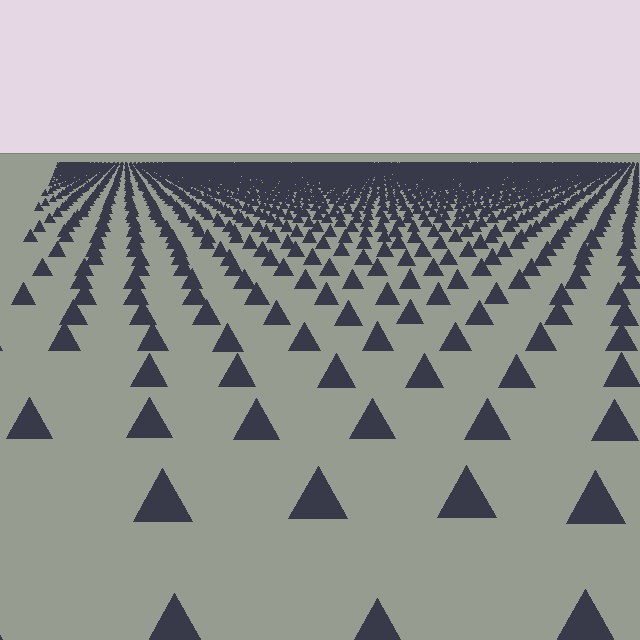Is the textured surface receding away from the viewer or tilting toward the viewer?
The surface is receding away from the viewer. Texture elements get smaller and denser toward the top.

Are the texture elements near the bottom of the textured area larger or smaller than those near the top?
Larger. Near the bottom, elements are closer to the viewer and appear at a bigger on-screen size.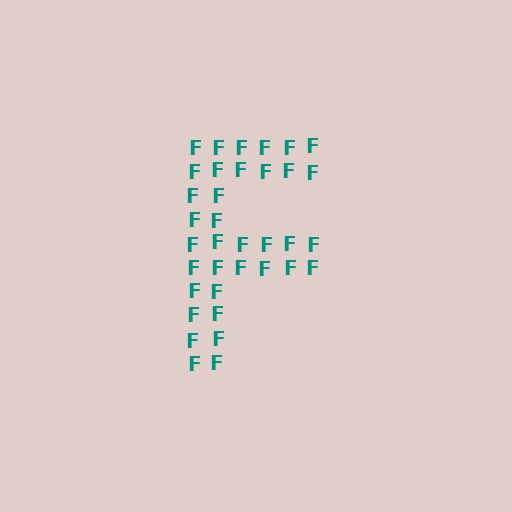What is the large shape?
The large shape is the letter F.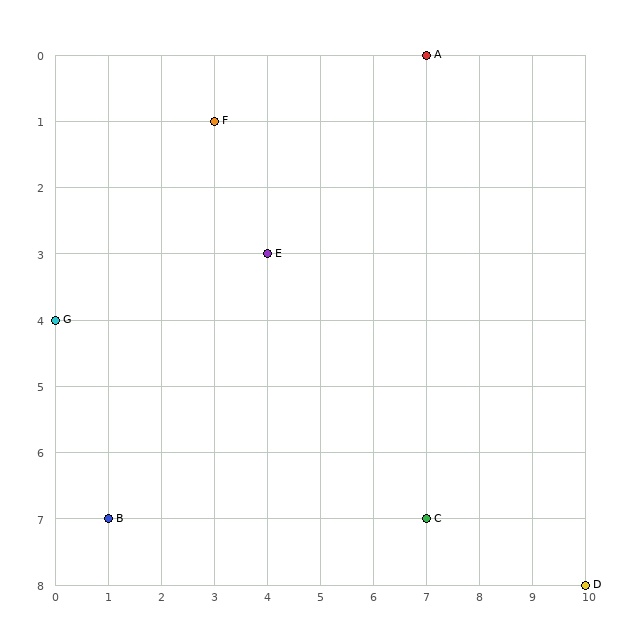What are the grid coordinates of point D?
Point D is at grid coordinates (10, 8).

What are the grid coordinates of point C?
Point C is at grid coordinates (7, 7).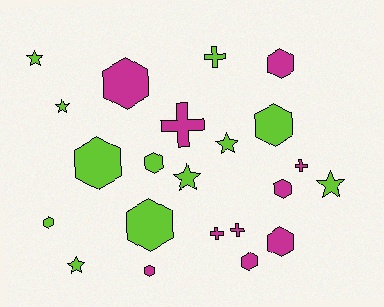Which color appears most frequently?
Lime, with 12 objects.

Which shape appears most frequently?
Hexagon, with 11 objects.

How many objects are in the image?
There are 22 objects.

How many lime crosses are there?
There is 1 lime cross.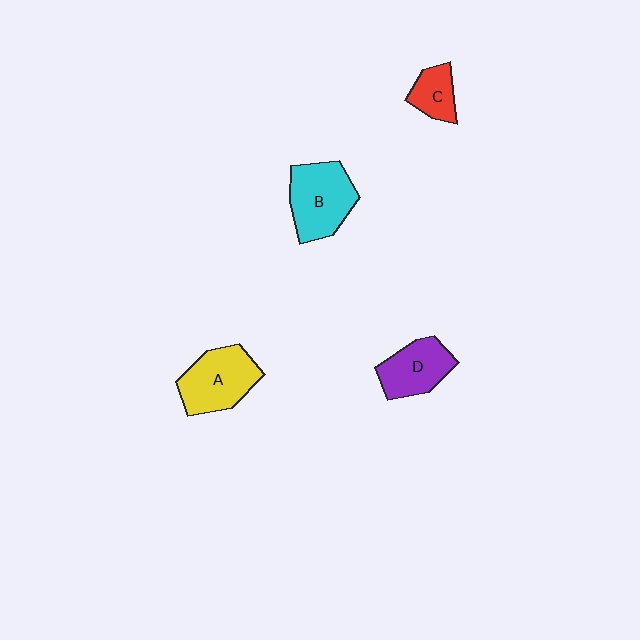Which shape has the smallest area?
Shape C (red).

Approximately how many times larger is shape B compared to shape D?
Approximately 1.3 times.